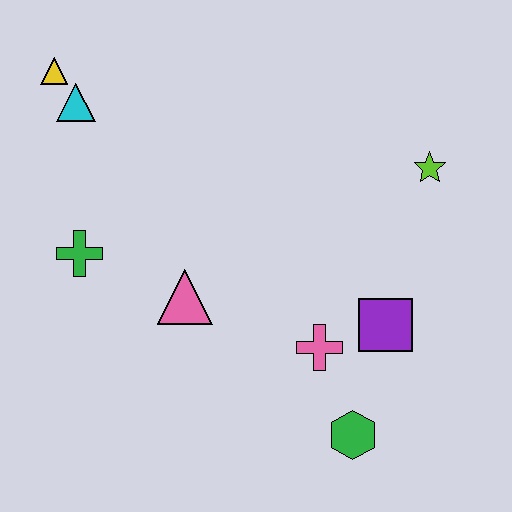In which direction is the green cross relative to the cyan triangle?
The green cross is below the cyan triangle.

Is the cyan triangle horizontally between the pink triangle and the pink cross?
No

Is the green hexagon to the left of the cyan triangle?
No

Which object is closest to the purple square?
The pink cross is closest to the purple square.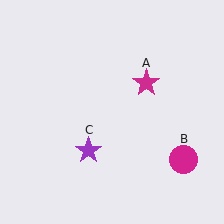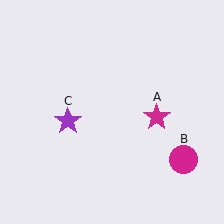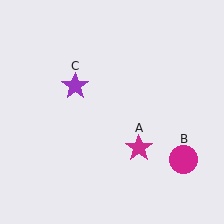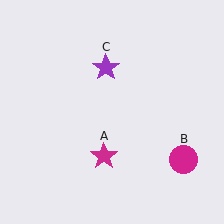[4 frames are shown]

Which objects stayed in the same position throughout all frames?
Magenta circle (object B) remained stationary.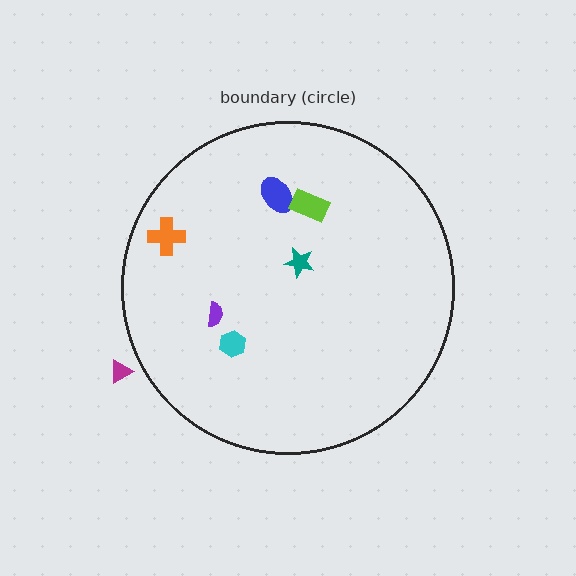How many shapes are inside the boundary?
6 inside, 1 outside.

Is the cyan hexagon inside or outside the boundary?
Inside.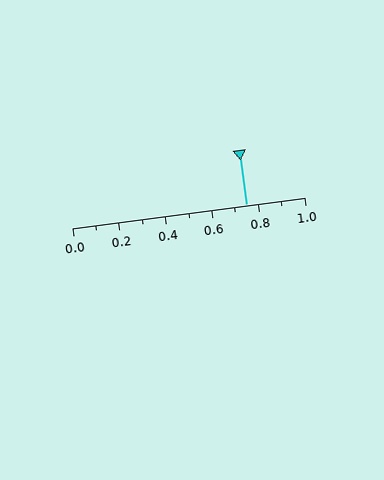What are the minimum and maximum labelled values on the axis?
The axis runs from 0.0 to 1.0.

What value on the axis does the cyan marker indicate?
The marker indicates approximately 0.75.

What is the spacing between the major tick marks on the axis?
The major ticks are spaced 0.2 apart.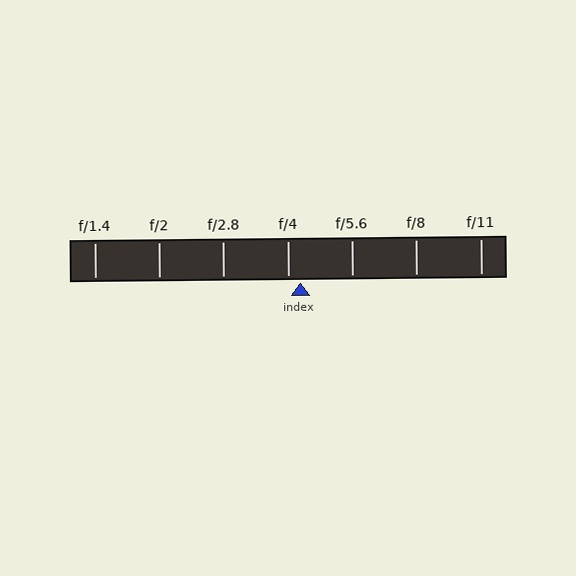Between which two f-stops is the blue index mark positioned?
The index mark is between f/4 and f/5.6.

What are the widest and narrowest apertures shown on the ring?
The widest aperture shown is f/1.4 and the narrowest is f/11.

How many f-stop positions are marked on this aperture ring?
There are 7 f-stop positions marked.